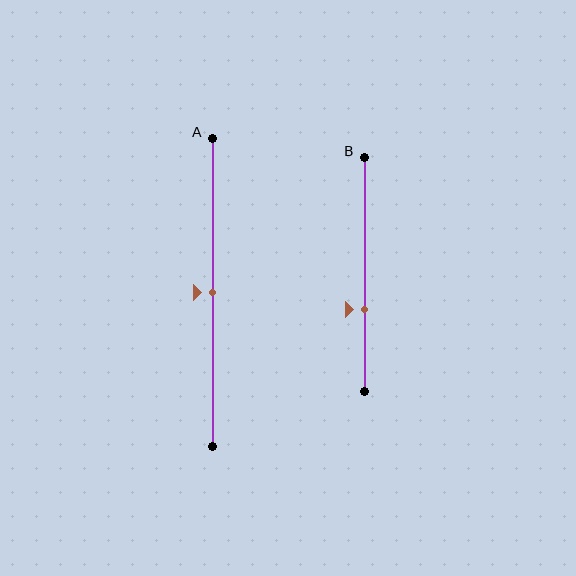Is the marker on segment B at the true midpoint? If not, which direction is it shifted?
No, the marker on segment B is shifted downward by about 15% of the segment length.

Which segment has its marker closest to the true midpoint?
Segment A has its marker closest to the true midpoint.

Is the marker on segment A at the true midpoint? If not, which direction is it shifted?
Yes, the marker on segment A is at the true midpoint.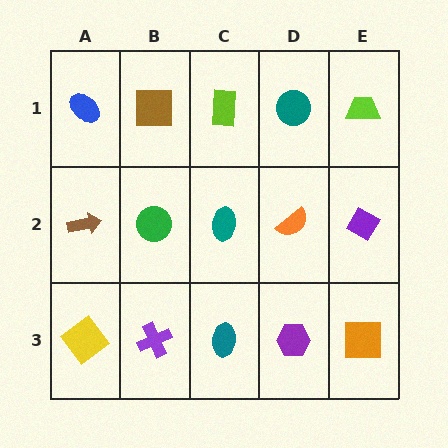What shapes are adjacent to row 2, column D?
A teal circle (row 1, column D), a purple hexagon (row 3, column D), a teal ellipse (row 2, column C), a purple diamond (row 2, column E).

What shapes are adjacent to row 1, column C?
A teal ellipse (row 2, column C), a brown square (row 1, column B), a teal circle (row 1, column D).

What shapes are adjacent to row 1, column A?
A brown arrow (row 2, column A), a brown square (row 1, column B).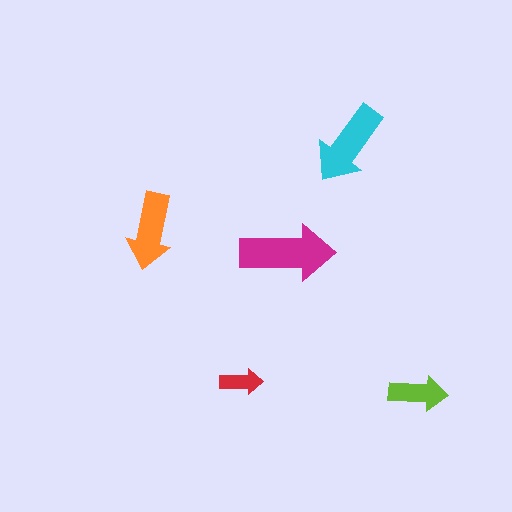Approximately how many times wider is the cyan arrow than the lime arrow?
About 1.5 times wider.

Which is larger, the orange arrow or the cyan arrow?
The cyan one.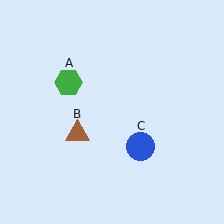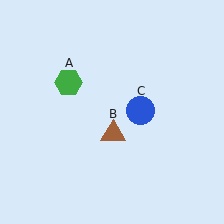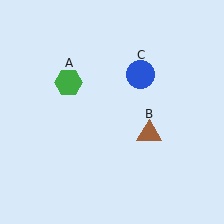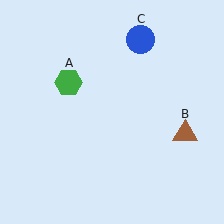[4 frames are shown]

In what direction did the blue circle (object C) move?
The blue circle (object C) moved up.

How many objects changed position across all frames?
2 objects changed position: brown triangle (object B), blue circle (object C).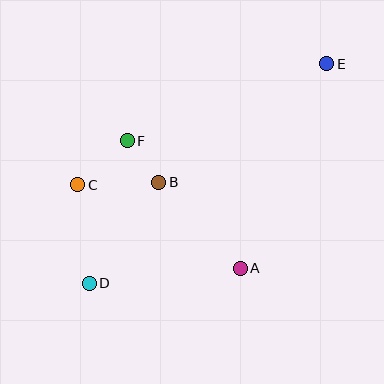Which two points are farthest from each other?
Points D and E are farthest from each other.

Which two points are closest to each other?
Points B and F are closest to each other.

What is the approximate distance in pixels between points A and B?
The distance between A and B is approximately 118 pixels.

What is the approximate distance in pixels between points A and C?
The distance between A and C is approximately 183 pixels.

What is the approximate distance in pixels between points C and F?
The distance between C and F is approximately 66 pixels.